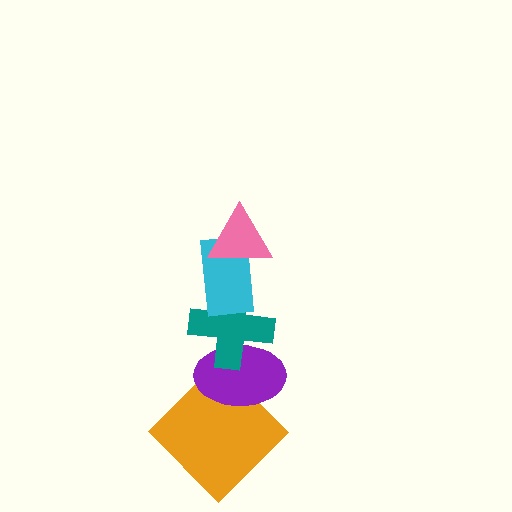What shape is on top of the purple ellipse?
The teal cross is on top of the purple ellipse.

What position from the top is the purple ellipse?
The purple ellipse is 4th from the top.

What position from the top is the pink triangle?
The pink triangle is 1st from the top.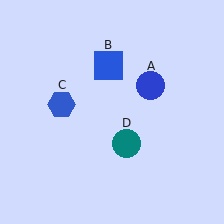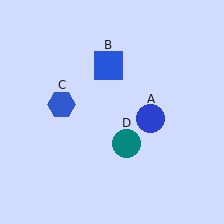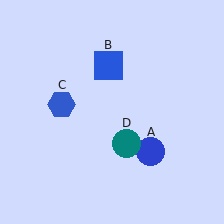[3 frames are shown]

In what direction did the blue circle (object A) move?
The blue circle (object A) moved down.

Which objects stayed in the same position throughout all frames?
Blue square (object B) and blue hexagon (object C) and teal circle (object D) remained stationary.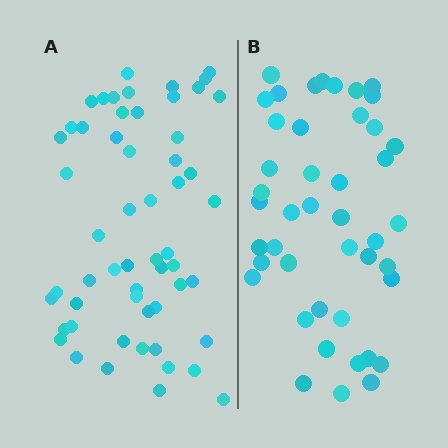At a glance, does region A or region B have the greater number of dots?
Region A (the left region) has more dots.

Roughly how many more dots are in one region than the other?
Region A has roughly 12 or so more dots than region B.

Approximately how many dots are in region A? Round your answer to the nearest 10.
About 60 dots. (The exact count is 56, which rounds to 60.)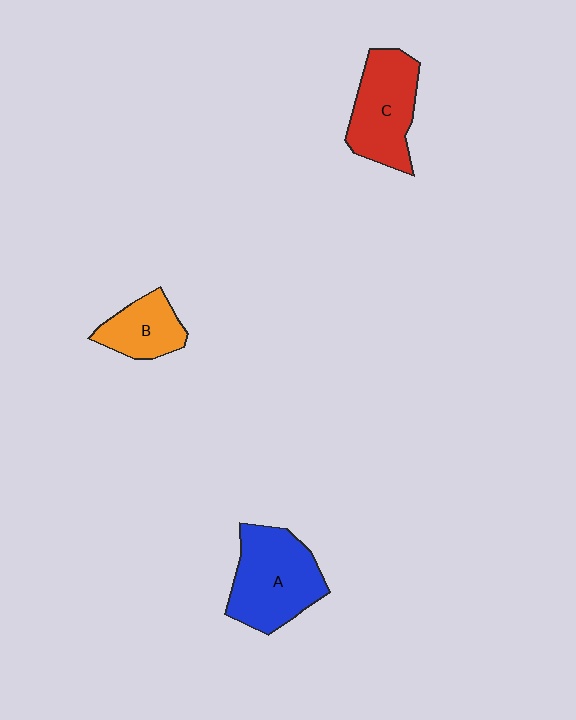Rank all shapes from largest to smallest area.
From largest to smallest: A (blue), C (red), B (orange).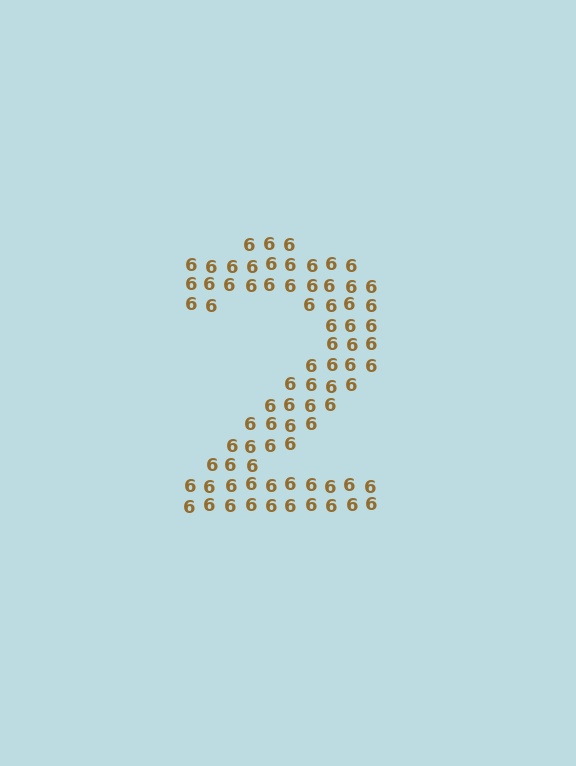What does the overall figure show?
The overall figure shows the digit 2.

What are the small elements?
The small elements are digit 6's.